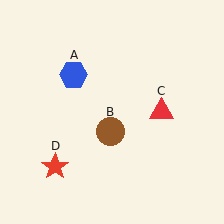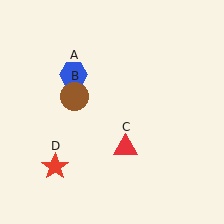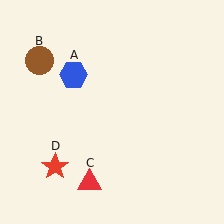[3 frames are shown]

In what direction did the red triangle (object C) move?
The red triangle (object C) moved down and to the left.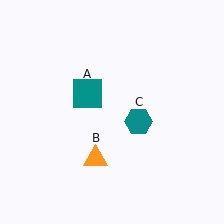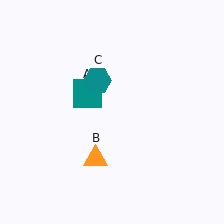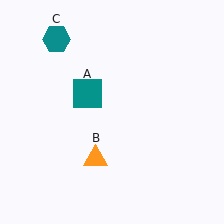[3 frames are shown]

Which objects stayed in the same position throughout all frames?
Teal square (object A) and orange triangle (object B) remained stationary.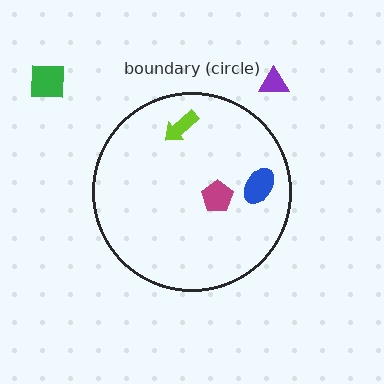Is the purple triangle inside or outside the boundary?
Outside.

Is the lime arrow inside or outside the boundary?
Inside.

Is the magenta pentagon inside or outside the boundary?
Inside.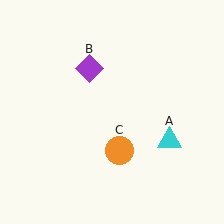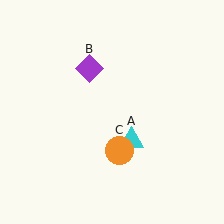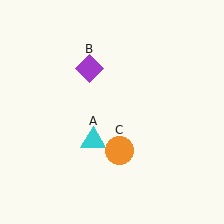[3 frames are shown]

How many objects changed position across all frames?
1 object changed position: cyan triangle (object A).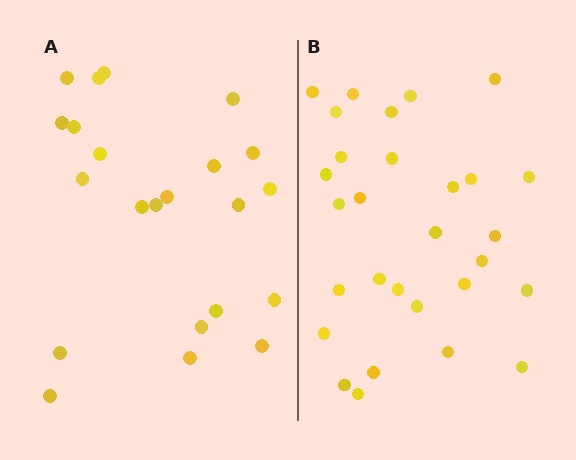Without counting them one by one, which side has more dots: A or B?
Region B (the right region) has more dots.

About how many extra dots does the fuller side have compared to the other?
Region B has roughly 8 or so more dots than region A.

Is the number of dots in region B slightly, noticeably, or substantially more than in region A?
Region B has noticeably more, but not dramatically so. The ratio is roughly 1.3 to 1.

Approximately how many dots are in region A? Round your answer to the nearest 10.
About 20 dots. (The exact count is 22, which rounds to 20.)